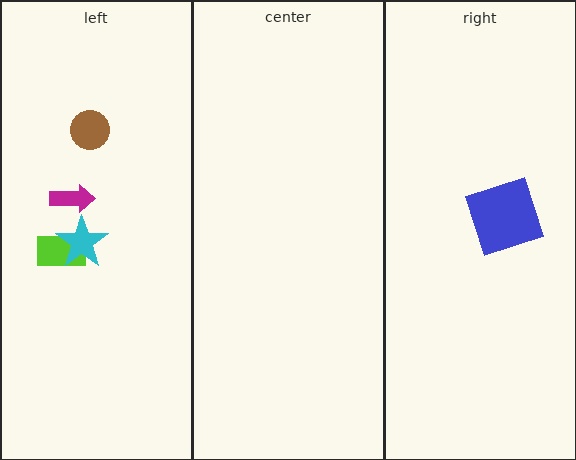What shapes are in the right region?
The blue square.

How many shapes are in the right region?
1.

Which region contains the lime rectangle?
The left region.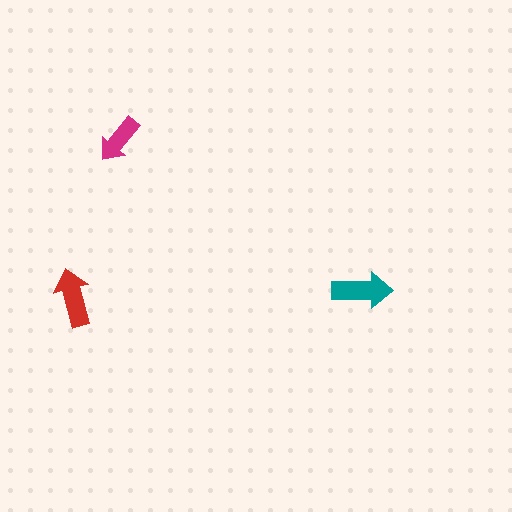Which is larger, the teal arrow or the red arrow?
The teal one.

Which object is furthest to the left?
The red arrow is leftmost.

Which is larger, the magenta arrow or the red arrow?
The red one.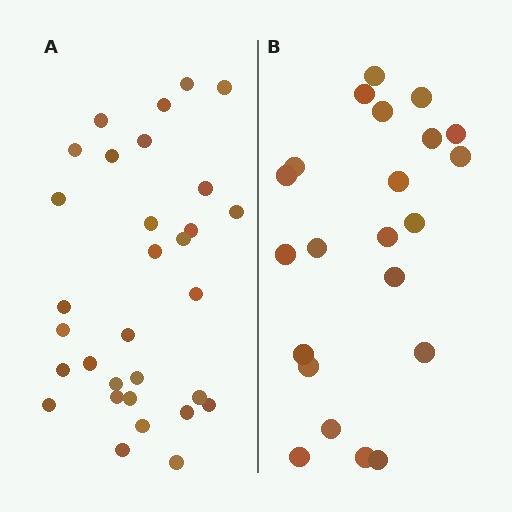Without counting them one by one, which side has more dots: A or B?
Region A (the left region) has more dots.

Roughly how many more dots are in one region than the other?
Region A has roughly 8 or so more dots than region B.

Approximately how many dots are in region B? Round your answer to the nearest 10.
About 20 dots. (The exact count is 22, which rounds to 20.)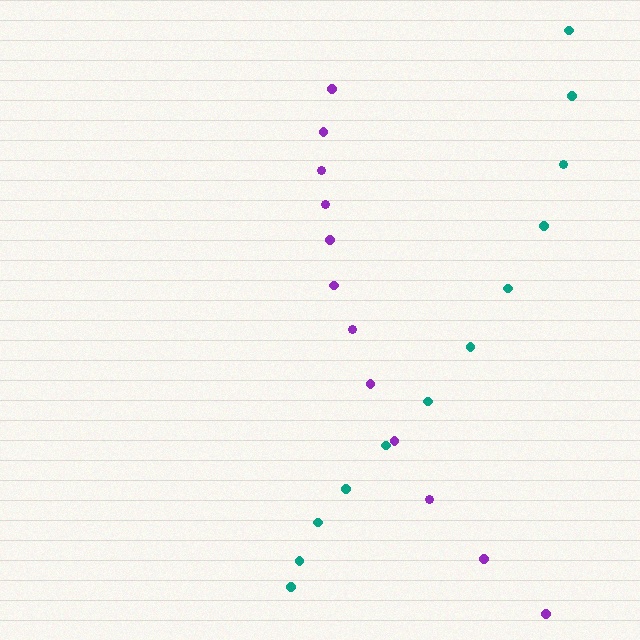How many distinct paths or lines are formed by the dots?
There are 2 distinct paths.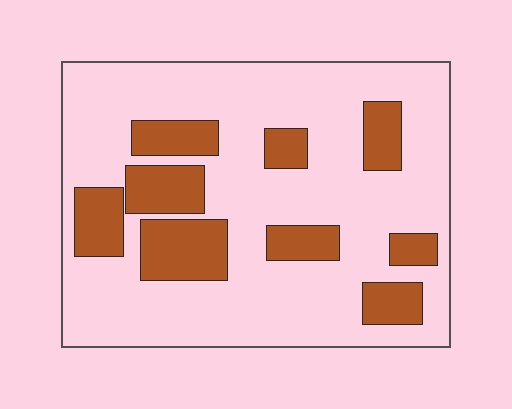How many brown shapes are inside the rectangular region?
9.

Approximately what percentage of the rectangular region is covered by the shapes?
Approximately 25%.